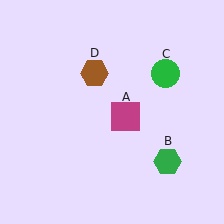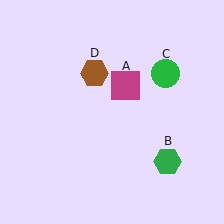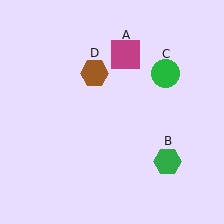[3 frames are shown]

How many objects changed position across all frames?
1 object changed position: magenta square (object A).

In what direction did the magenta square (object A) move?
The magenta square (object A) moved up.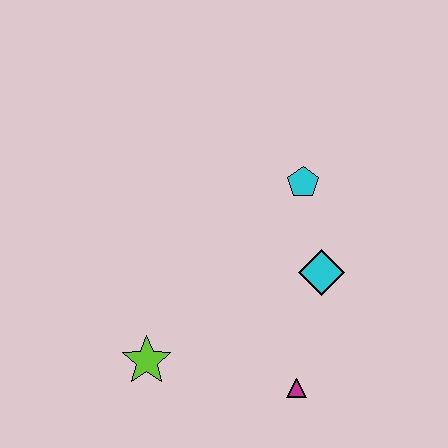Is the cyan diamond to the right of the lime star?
Yes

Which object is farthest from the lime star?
The cyan pentagon is farthest from the lime star.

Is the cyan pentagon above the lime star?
Yes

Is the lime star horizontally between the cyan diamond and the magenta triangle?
No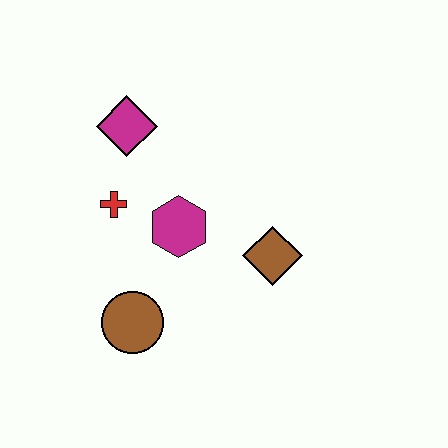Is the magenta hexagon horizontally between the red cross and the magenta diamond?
No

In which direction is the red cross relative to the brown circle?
The red cross is above the brown circle.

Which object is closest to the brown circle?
The magenta hexagon is closest to the brown circle.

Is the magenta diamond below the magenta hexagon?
No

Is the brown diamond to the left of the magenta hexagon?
No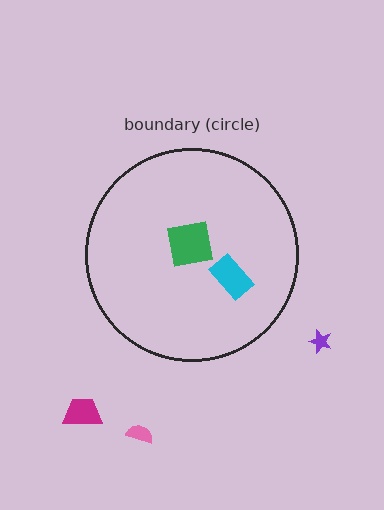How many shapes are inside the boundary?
2 inside, 3 outside.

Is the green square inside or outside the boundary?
Inside.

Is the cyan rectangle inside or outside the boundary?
Inside.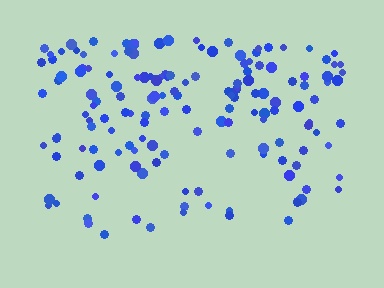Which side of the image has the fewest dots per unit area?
The bottom.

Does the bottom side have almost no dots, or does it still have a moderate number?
Still a moderate number, just noticeably fewer than the top.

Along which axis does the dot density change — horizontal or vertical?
Vertical.